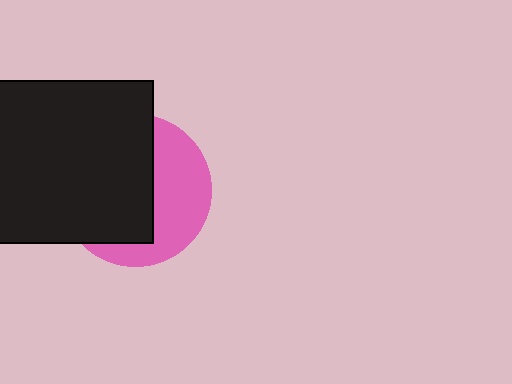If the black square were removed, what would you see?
You would see the complete pink circle.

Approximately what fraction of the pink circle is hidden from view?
Roughly 58% of the pink circle is hidden behind the black square.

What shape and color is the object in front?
The object in front is a black square.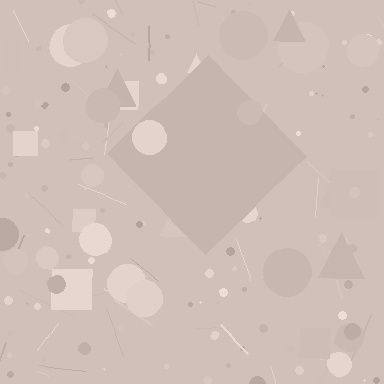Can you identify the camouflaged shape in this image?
The camouflaged shape is a diamond.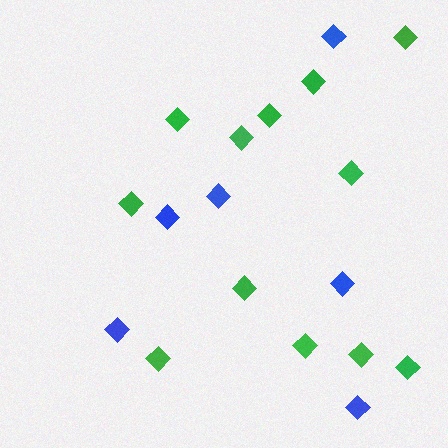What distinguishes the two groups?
There are 2 groups: one group of blue diamonds (6) and one group of green diamonds (12).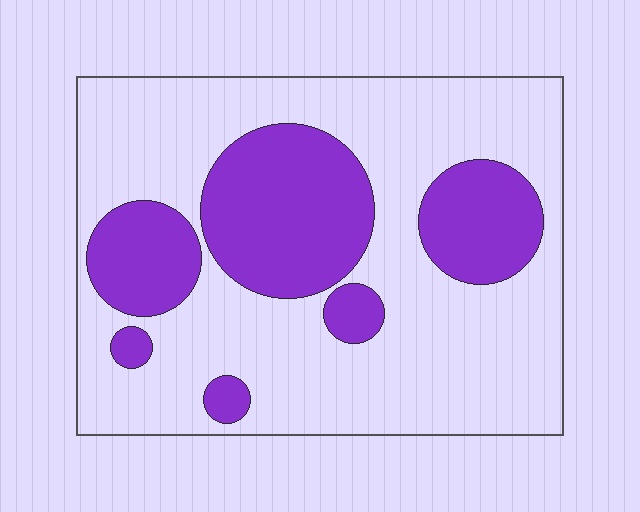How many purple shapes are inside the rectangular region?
6.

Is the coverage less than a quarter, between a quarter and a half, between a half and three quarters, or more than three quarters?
Between a quarter and a half.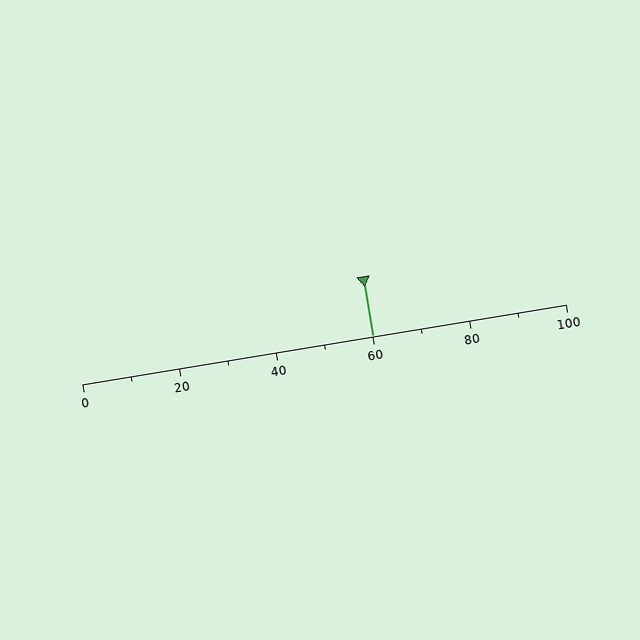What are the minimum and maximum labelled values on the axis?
The axis runs from 0 to 100.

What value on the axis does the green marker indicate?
The marker indicates approximately 60.